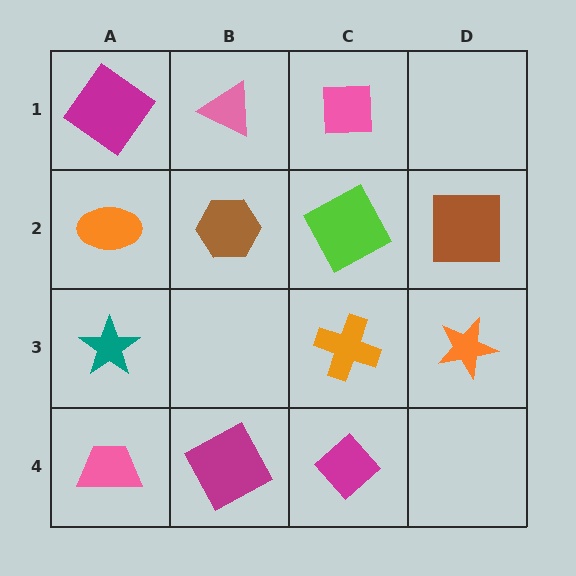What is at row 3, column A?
A teal star.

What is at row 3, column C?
An orange cross.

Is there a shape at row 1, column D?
No, that cell is empty.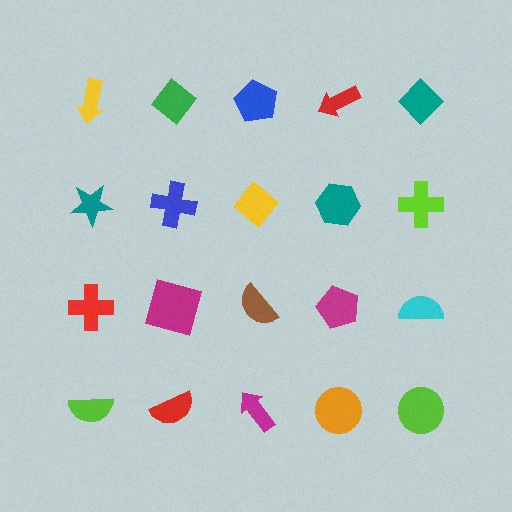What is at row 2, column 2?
A blue cross.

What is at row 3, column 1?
A red cross.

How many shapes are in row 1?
5 shapes.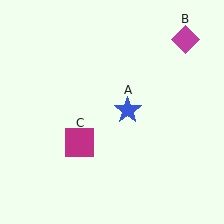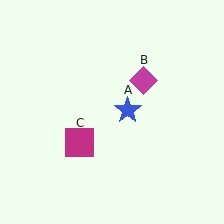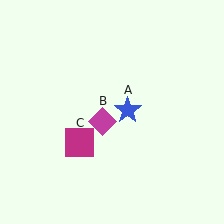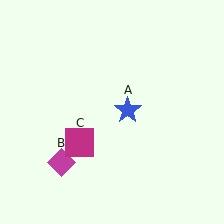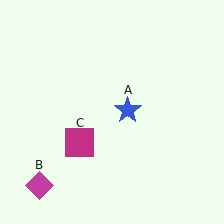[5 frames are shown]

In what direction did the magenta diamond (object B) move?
The magenta diamond (object B) moved down and to the left.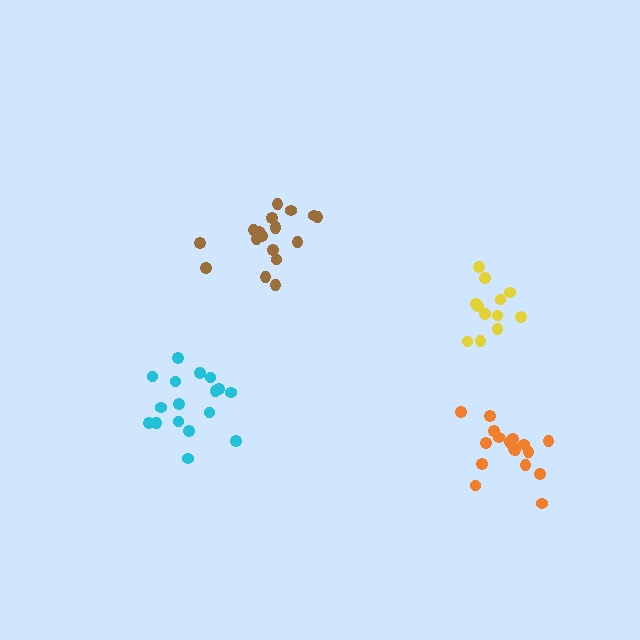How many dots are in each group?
Group 1: 17 dots, Group 2: 18 dots, Group 3: 12 dots, Group 4: 17 dots (64 total).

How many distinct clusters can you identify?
There are 4 distinct clusters.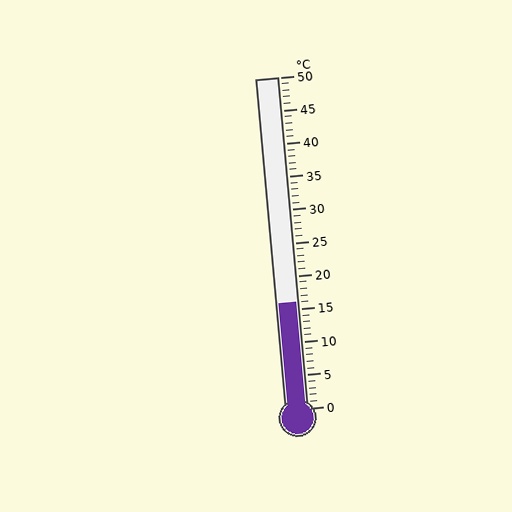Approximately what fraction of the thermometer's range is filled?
The thermometer is filled to approximately 30% of its range.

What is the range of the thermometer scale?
The thermometer scale ranges from 0°C to 50°C.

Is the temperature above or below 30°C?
The temperature is below 30°C.